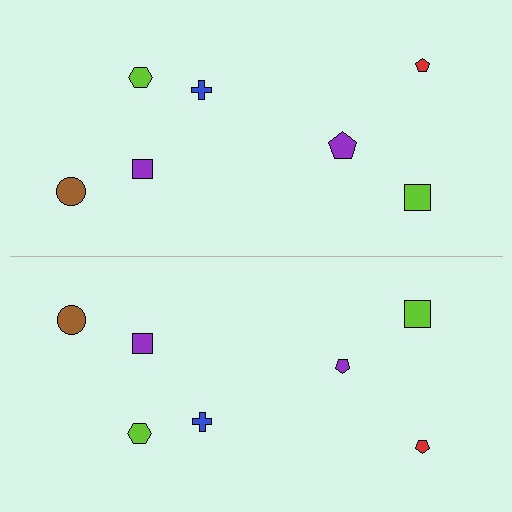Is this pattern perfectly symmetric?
No, the pattern is not perfectly symmetric. The purple pentagon on the bottom side has a different size than its mirror counterpart.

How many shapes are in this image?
There are 14 shapes in this image.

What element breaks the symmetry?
The purple pentagon on the bottom side has a different size than its mirror counterpart.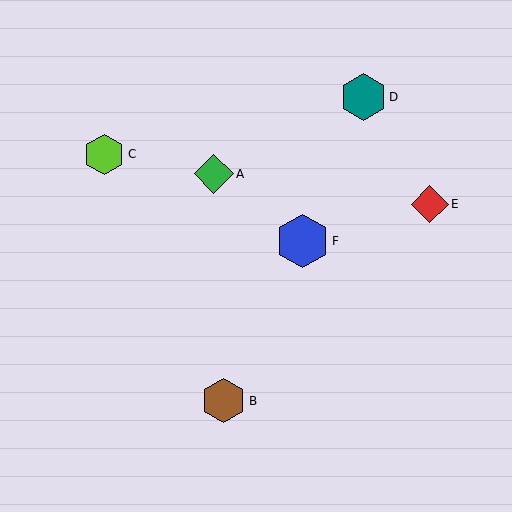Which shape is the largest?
The blue hexagon (labeled F) is the largest.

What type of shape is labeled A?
Shape A is a green diamond.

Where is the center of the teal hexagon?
The center of the teal hexagon is at (363, 97).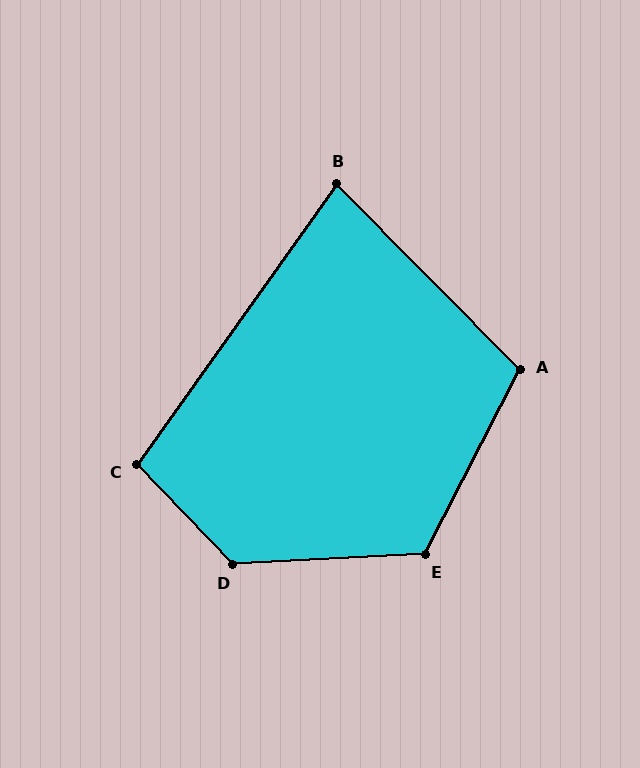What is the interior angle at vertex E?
Approximately 120 degrees (obtuse).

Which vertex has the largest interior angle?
D, at approximately 131 degrees.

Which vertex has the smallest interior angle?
B, at approximately 80 degrees.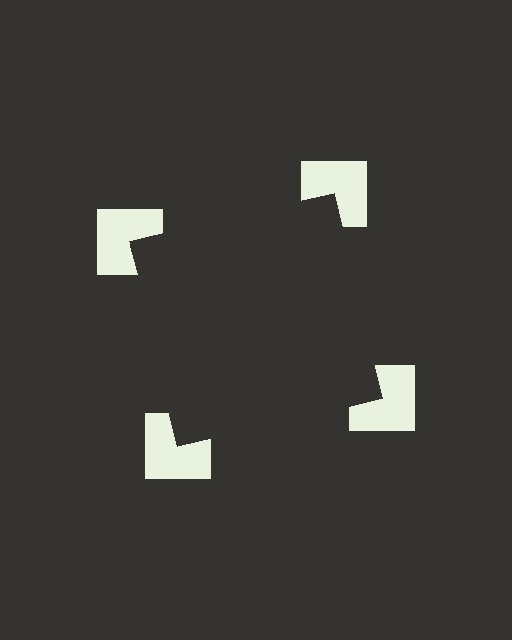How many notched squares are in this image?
There are 4 — one at each vertex of the illusory square.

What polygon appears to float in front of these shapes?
An illusory square — its edges are inferred from the aligned wedge cuts in the notched squares, not physically drawn.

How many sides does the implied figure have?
4 sides.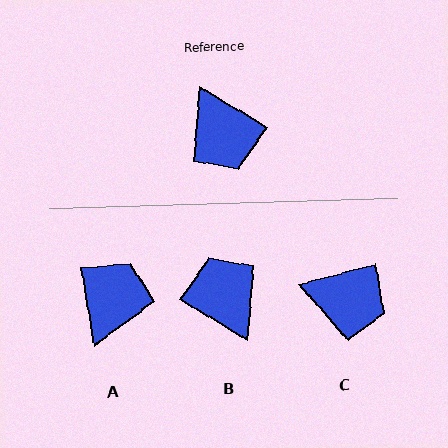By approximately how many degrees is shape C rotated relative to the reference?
Approximately 46 degrees counter-clockwise.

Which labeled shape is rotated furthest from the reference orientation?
B, about 180 degrees away.